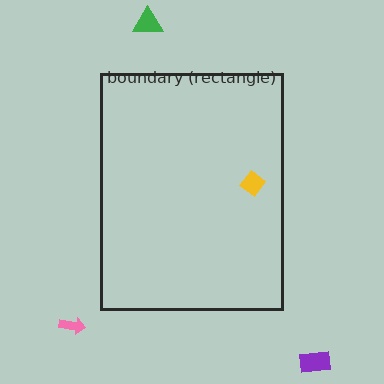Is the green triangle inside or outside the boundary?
Outside.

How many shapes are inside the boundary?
1 inside, 3 outside.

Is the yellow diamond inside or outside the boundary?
Inside.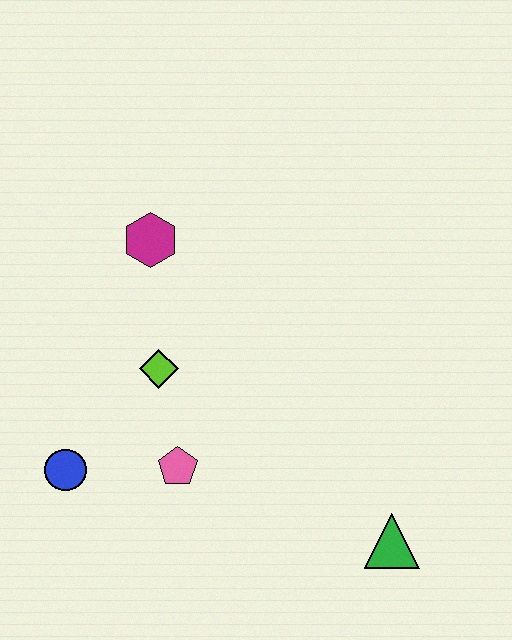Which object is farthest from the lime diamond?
The green triangle is farthest from the lime diamond.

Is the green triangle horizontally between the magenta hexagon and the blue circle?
No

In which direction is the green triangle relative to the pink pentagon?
The green triangle is to the right of the pink pentagon.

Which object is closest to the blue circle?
The pink pentagon is closest to the blue circle.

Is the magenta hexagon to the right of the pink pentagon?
No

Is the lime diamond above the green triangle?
Yes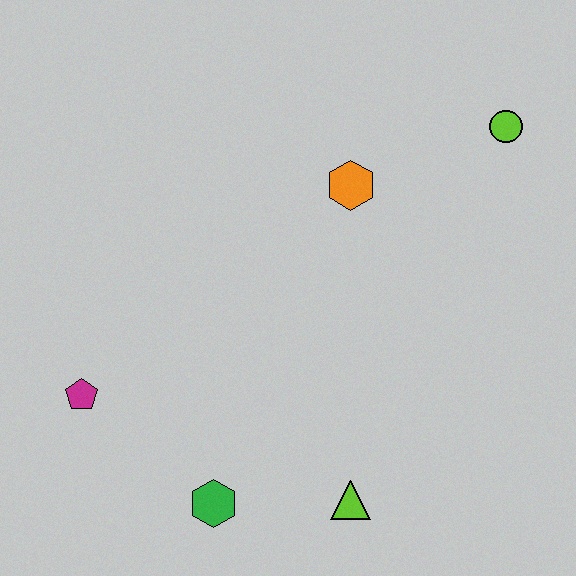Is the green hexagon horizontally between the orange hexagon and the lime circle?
No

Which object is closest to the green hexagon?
The lime triangle is closest to the green hexagon.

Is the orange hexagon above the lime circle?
No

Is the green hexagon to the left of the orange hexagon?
Yes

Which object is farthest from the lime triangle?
The lime circle is farthest from the lime triangle.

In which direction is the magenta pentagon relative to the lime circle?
The magenta pentagon is to the left of the lime circle.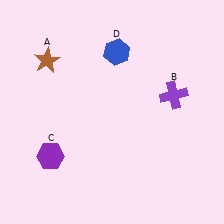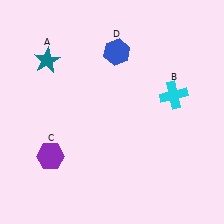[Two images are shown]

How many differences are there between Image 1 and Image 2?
There are 2 differences between the two images.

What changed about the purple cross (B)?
In Image 1, B is purple. In Image 2, it changed to cyan.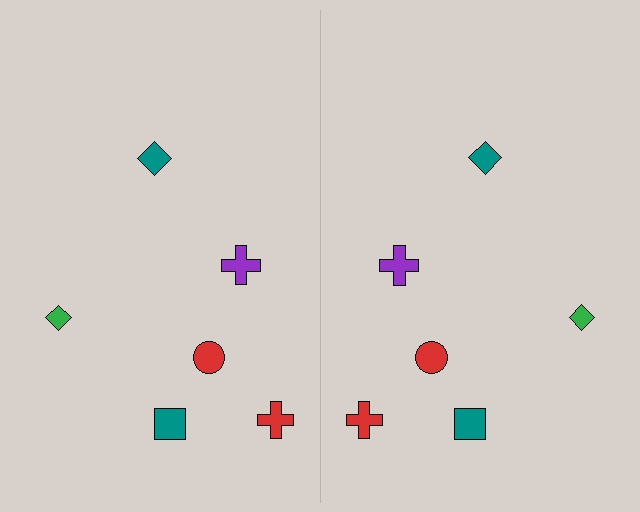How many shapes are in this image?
There are 12 shapes in this image.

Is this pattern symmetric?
Yes, this pattern has bilateral (reflection) symmetry.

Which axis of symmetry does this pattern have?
The pattern has a vertical axis of symmetry running through the center of the image.